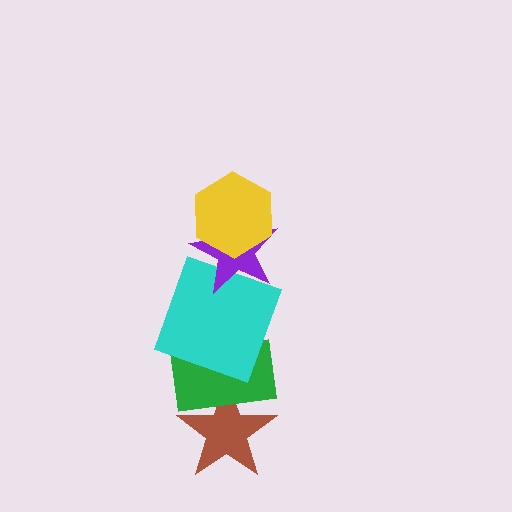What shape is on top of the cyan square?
The purple star is on top of the cyan square.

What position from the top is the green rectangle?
The green rectangle is 4th from the top.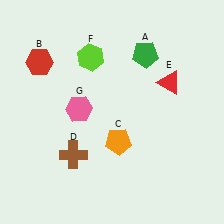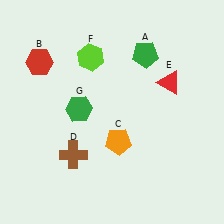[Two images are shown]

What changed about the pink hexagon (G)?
In Image 1, G is pink. In Image 2, it changed to green.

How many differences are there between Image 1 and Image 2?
There is 1 difference between the two images.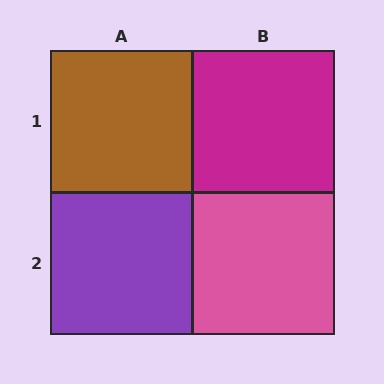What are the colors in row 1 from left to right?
Brown, magenta.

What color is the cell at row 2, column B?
Pink.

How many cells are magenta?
1 cell is magenta.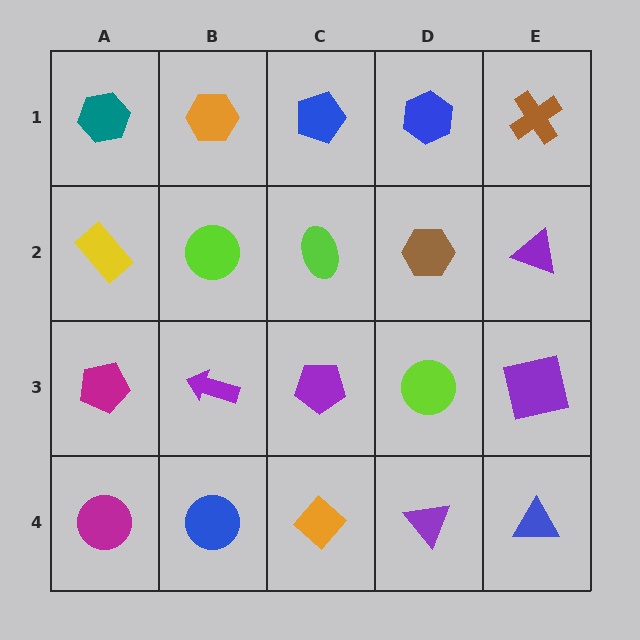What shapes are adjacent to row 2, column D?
A blue hexagon (row 1, column D), a lime circle (row 3, column D), a lime ellipse (row 2, column C), a purple triangle (row 2, column E).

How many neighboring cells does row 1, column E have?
2.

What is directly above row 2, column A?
A teal hexagon.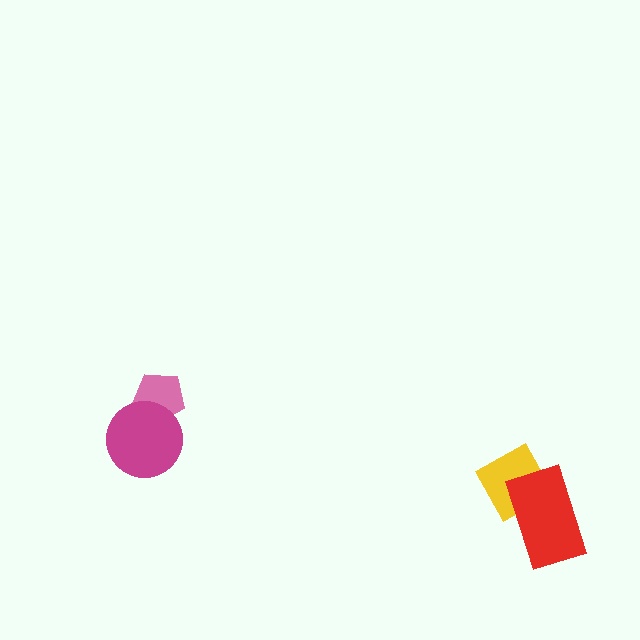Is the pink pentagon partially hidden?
Yes, it is partially covered by another shape.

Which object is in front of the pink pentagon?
The magenta circle is in front of the pink pentagon.